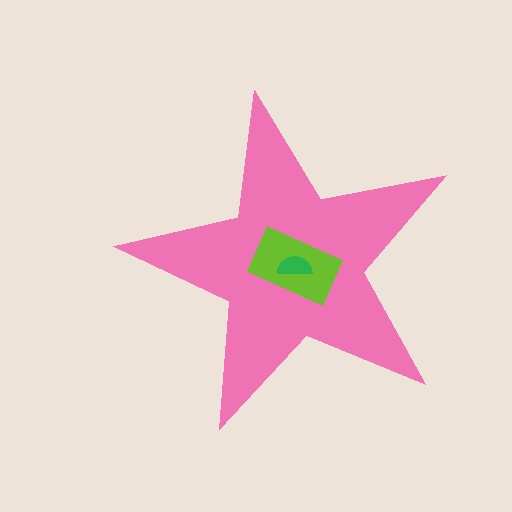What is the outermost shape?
The pink star.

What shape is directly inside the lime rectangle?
The green semicircle.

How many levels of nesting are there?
3.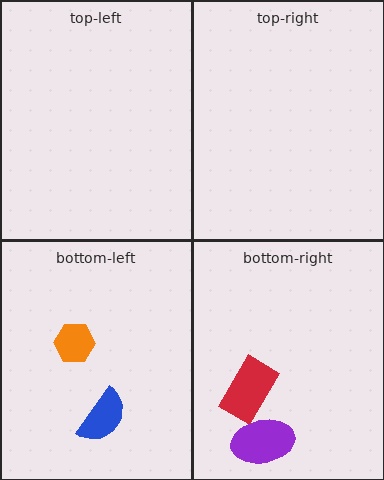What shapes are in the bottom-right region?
The red rectangle, the purple ellipse.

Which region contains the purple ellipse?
The bottom-right region.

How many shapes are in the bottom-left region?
2.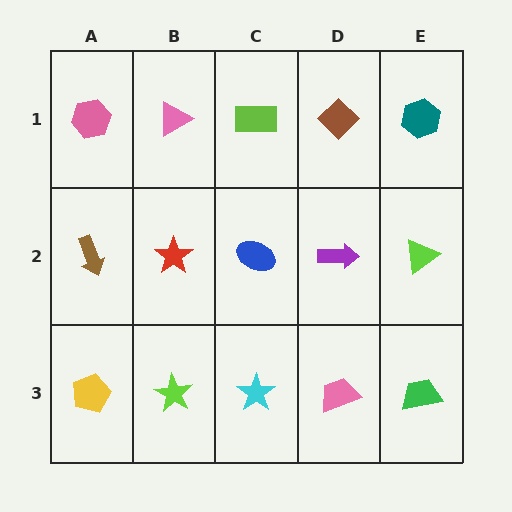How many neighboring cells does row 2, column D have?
4.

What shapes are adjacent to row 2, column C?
A lime rectangle (row 1, column C), a cyan star (row 3, column C), a red star (row 2, column B), a purple arrow (row 2, column D).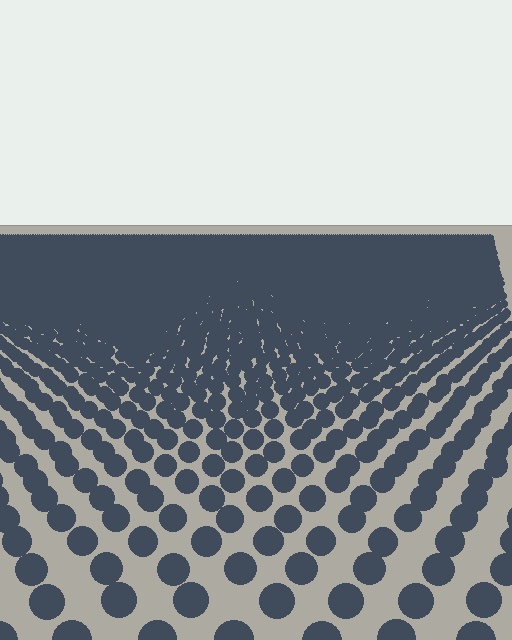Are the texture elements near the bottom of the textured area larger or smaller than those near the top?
Larger. Near the bottom, elements are closer to the viewer and appear at a bigger on-screen size.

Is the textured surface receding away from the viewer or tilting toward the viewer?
The surface is receding away from the viewer. Texture elements get smaller and denser toward the top.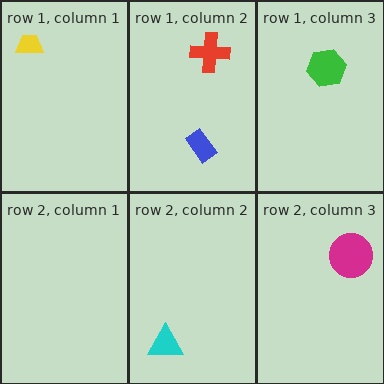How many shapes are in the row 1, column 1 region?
1.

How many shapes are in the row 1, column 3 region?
1.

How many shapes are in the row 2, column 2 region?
1.